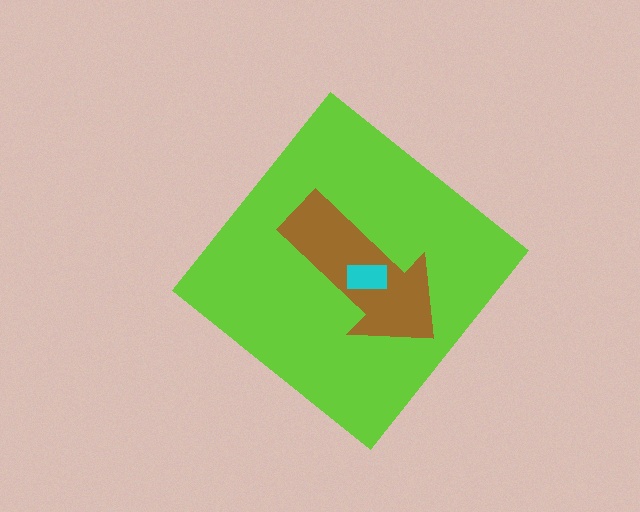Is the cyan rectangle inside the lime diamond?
Yes.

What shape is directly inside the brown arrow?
The cyan rectangle.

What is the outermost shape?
The lime diamond.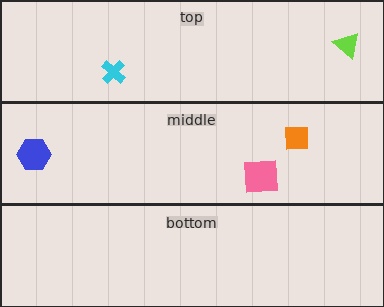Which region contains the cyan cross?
The top region.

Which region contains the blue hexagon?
The middle region.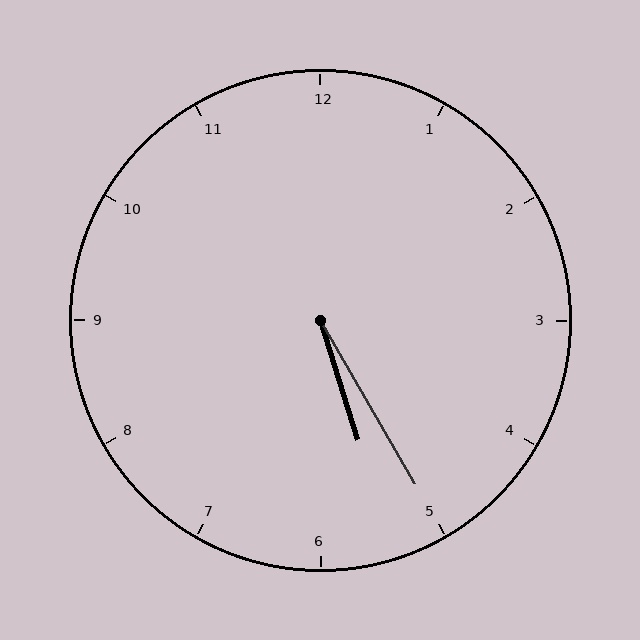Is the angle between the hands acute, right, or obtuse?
It is acute.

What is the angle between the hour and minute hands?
Approximately 12 degrees.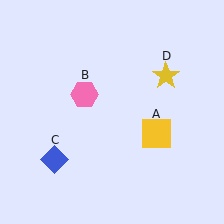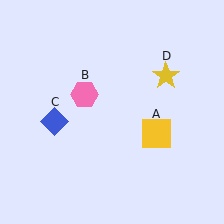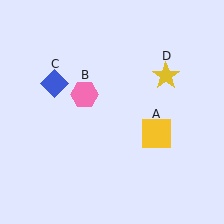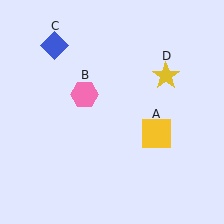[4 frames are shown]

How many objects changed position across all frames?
1 object changed position: blue diamond (object C).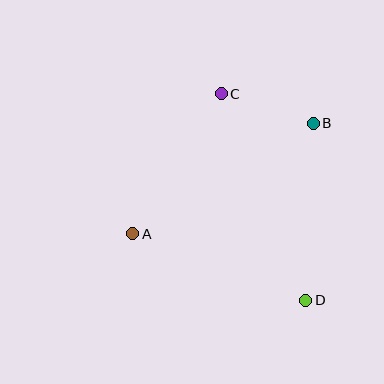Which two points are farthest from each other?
Points C and D are farthest from each other.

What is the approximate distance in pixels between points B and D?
The distance between B and D is approximately 177 pixels.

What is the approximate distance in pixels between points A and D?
The distance between A and D is approximately 186 pixels.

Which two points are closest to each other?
Points B and C are closest to each other.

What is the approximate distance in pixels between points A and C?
The distance between A and C is approximately 166 pixels.